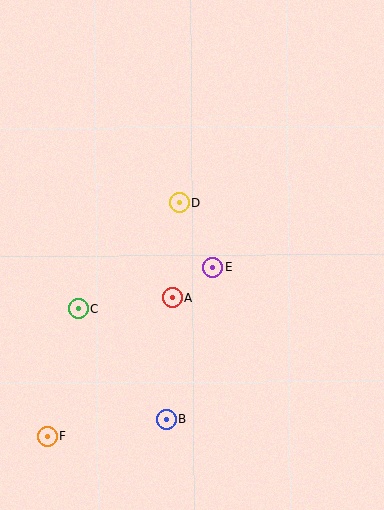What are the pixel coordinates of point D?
Point D is at (179, 203).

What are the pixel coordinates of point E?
Point E is at (213, 267).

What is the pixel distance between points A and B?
The distance between A and B is 122 pixels.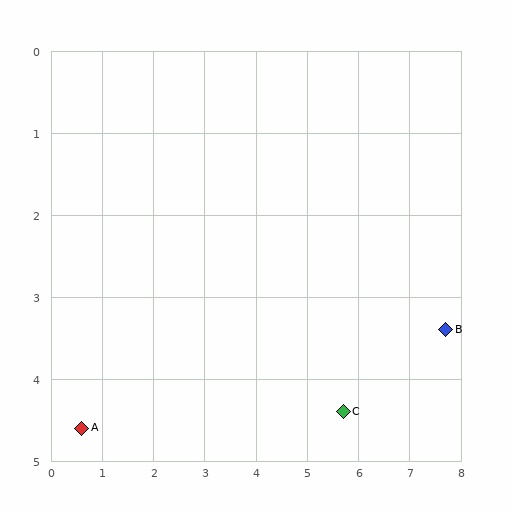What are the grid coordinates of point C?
Point C is at approximately (5.7, 4.4).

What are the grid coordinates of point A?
Point A is at approximately (0.6, 4.6).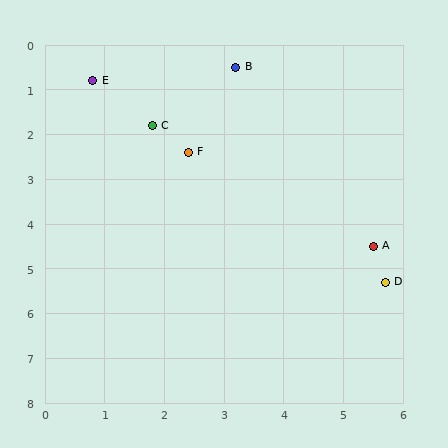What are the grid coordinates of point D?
Point D is at approximately (5.7, 5.3).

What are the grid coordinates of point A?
Point A is at approximately (5.5, 4.5).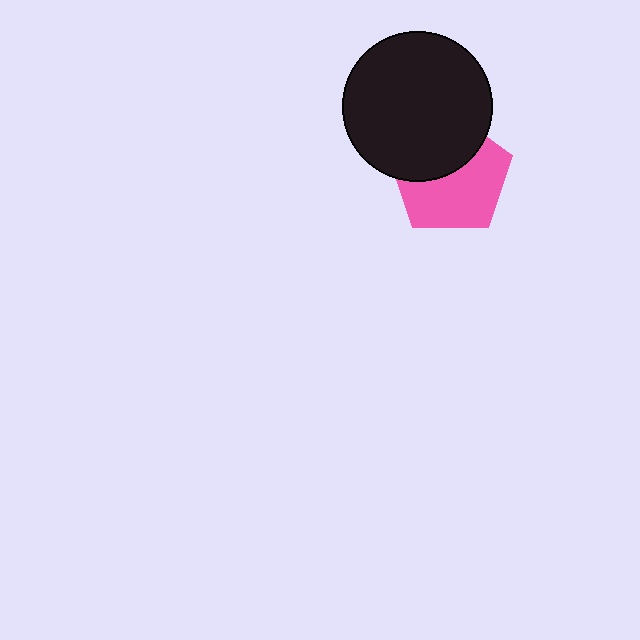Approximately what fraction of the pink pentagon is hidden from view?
Roughly 41% of the pink pentagon is hidden behind the black circle.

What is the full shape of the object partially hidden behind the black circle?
The partially hidden object is a pink pentagon.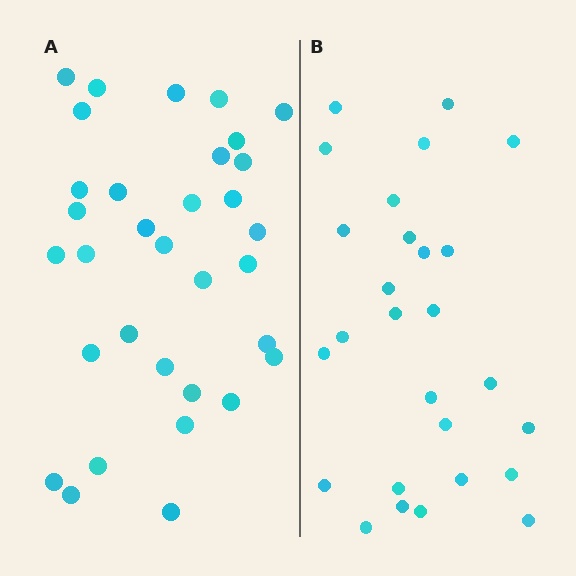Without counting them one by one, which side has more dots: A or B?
Region A (the left region) has more dots.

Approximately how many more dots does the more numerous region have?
Region A has about 6 more dots than region B.